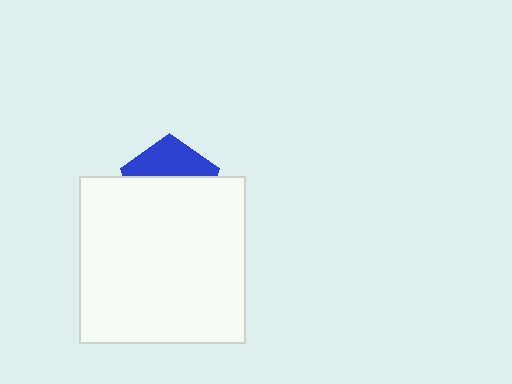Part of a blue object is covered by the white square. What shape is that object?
It is a pentagon.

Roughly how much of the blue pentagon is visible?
A small part of it is visible (roughly 38%).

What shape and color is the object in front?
The object in front is a white square.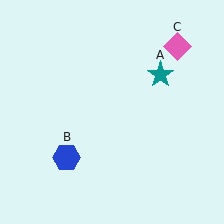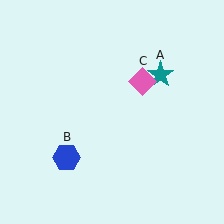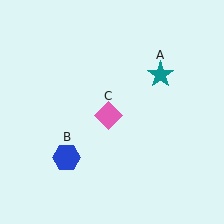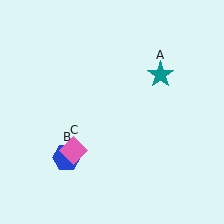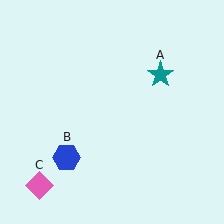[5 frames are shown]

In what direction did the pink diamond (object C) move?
The pink diamond (object C) moved down and to the left.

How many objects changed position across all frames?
1 object changed position: pink diamond (object C).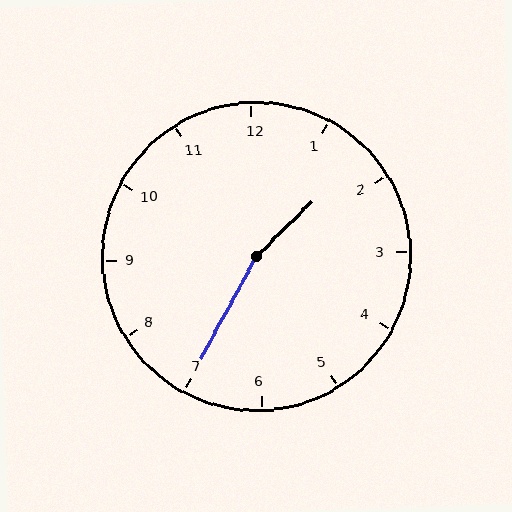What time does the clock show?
1:35.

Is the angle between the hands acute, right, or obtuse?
It is obtuse.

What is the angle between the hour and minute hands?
Approximately 162 degrees.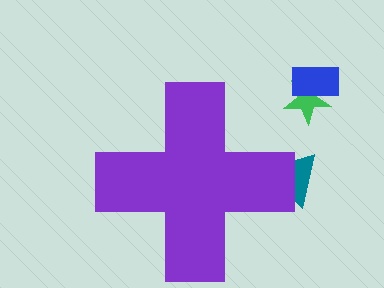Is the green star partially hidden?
No, the green star is fully visible.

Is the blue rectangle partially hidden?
No, the blue rectangle is fully visible.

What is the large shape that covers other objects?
A purple cross.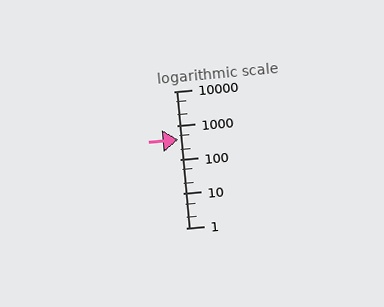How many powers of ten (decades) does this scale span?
The scale spans 4 decades, from 1 to 10000.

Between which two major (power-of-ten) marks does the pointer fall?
The pointer is between 100 and 1000.